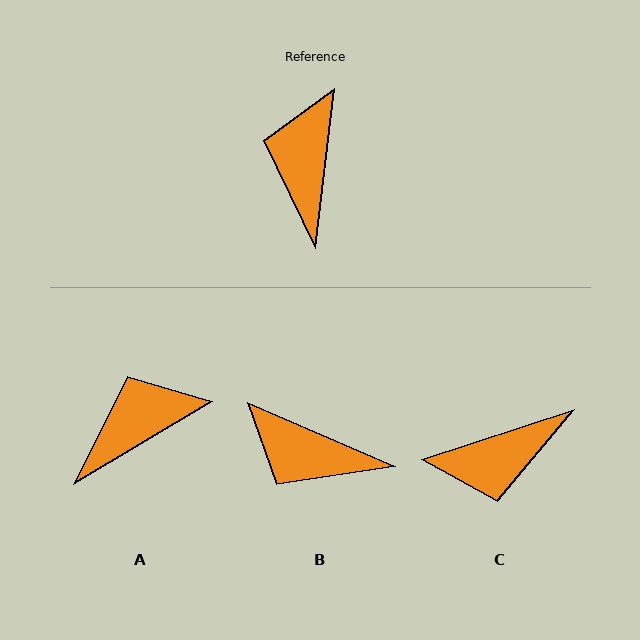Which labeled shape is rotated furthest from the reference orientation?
C, about 115 degrees away.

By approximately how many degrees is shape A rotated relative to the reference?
Approximately 52 degrees clockwise.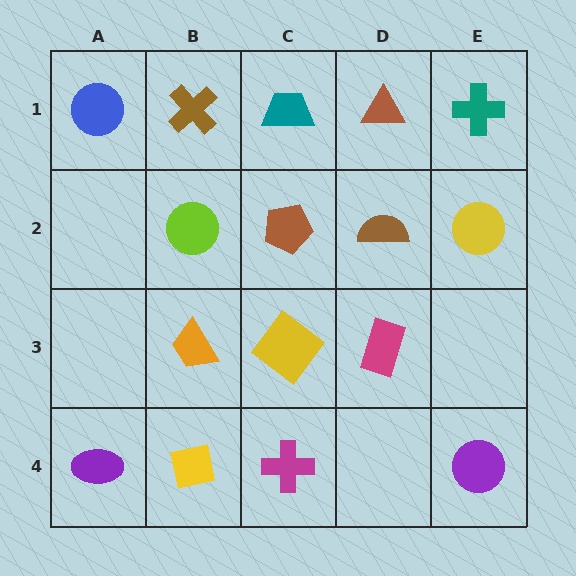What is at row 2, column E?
A yellow circle.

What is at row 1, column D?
A brown triangle.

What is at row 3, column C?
A yellow diamond.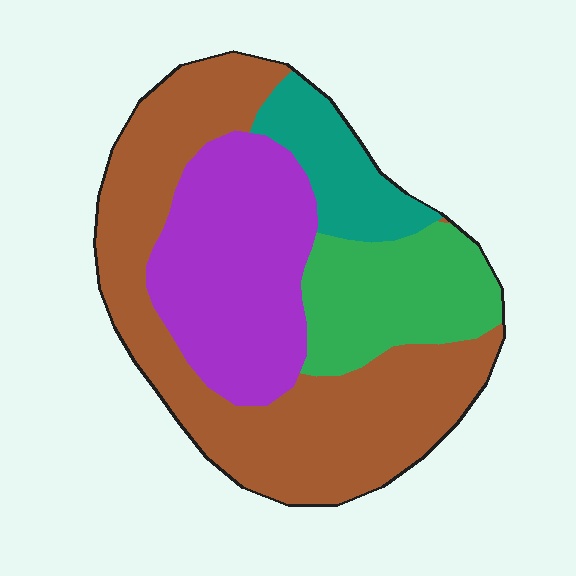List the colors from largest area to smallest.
From largest to smallest: brown, purple, green, teal.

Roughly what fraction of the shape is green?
Green takes up less than a quarter of the shape.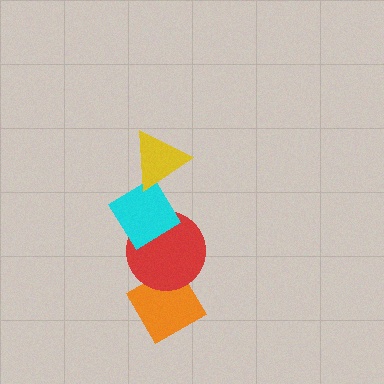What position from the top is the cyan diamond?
The cyan diamond is 2nd from the top.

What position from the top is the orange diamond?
The orange diamond is 4th from the top.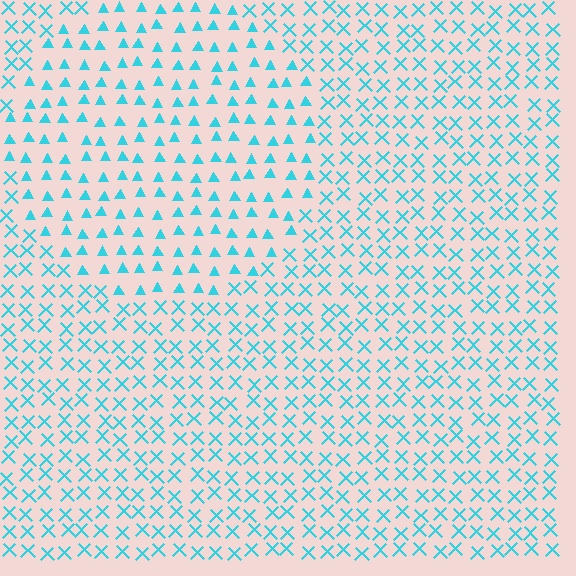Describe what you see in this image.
The image is filled with small cyan elements arranged in a uniform grid. A circle-shaped region contains triangles, while the surrounding area contains X marks. The boundary is defined purely by the change in element shape.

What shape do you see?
I see a circle.